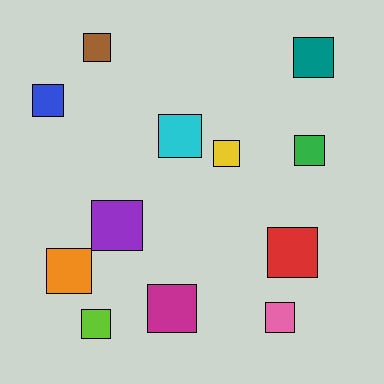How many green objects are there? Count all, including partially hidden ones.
There is 1 green object.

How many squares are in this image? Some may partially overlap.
There are 12 squares.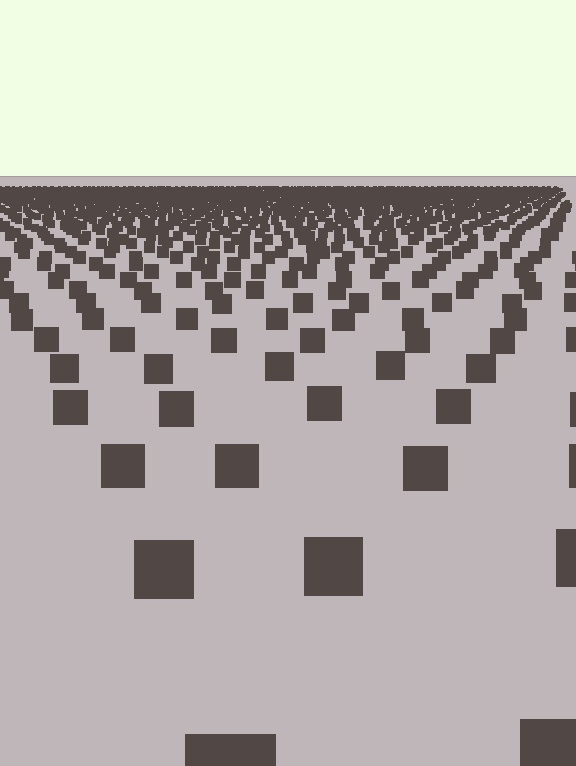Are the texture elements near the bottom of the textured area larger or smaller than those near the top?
Larger. Near the bottom, elements are closer to the viewer and appear at a bigger on-screen size.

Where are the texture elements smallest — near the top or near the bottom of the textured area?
Near the top.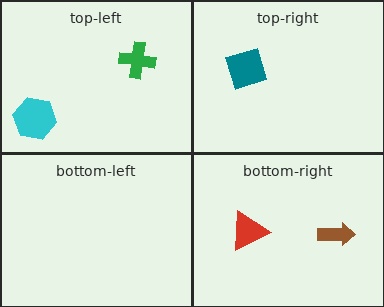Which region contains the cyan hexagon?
The top-left region.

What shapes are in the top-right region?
The teal diamond.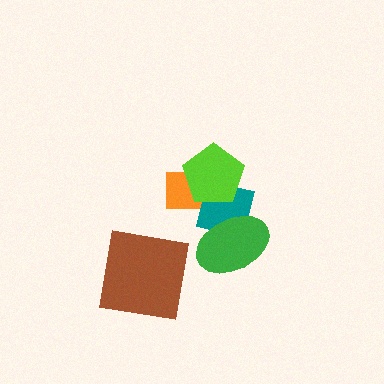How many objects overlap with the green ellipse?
1 object overlaps with the green ellipse.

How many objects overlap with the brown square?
0 objects overlap with the brown square.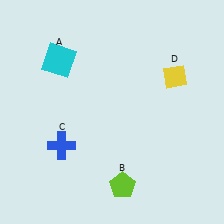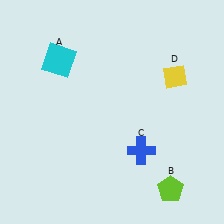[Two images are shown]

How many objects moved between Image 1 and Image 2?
2 objects moved between the two images.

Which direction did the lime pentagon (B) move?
The lime pentagon (B) moved right.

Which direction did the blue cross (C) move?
The blue cross (C) moved right.